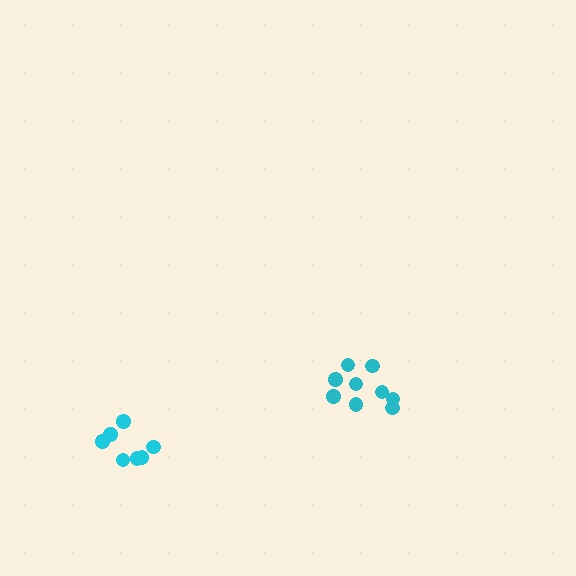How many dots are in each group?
Group 1: 7 dots, Group 2: 9 dots (16 total).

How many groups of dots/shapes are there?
There are 2 groups.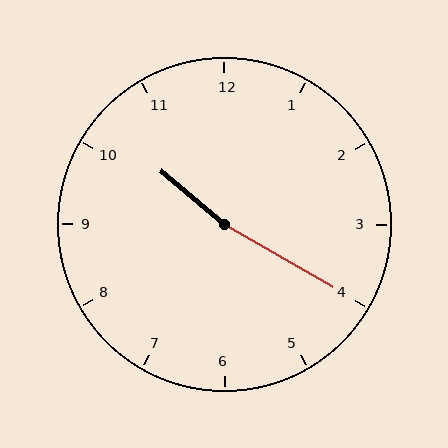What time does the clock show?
10:20.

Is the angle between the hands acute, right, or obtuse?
It is obtuse.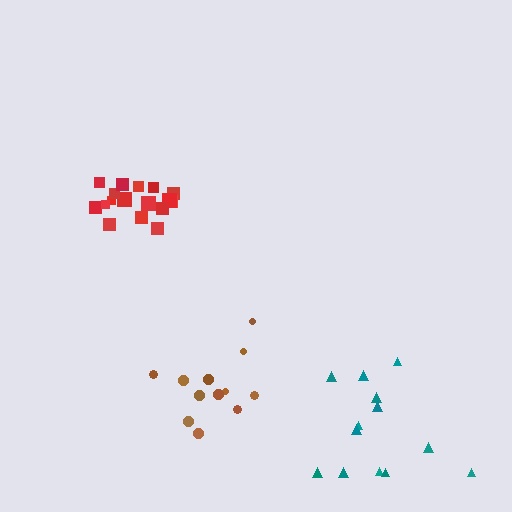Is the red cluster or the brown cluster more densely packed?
Red.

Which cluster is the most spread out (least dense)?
Teal.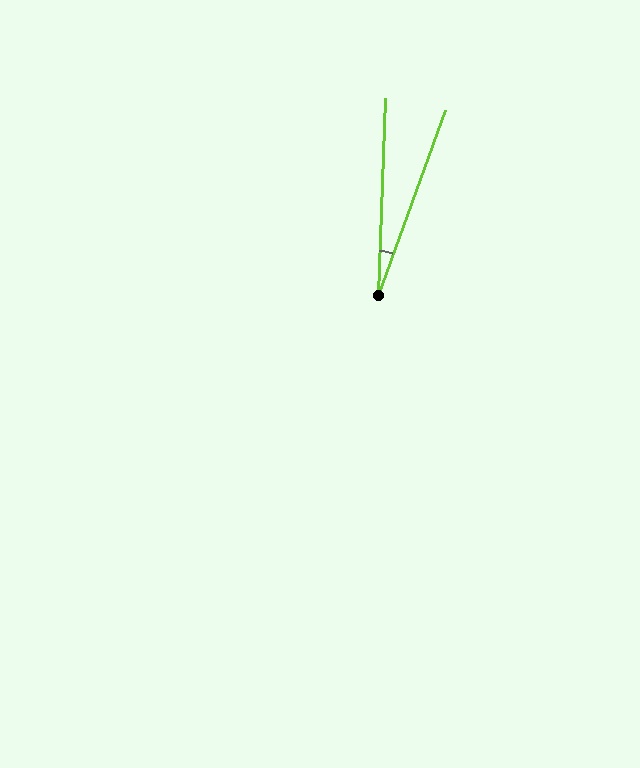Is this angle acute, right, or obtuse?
It is acute.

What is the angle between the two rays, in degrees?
Approximately 18 degrees.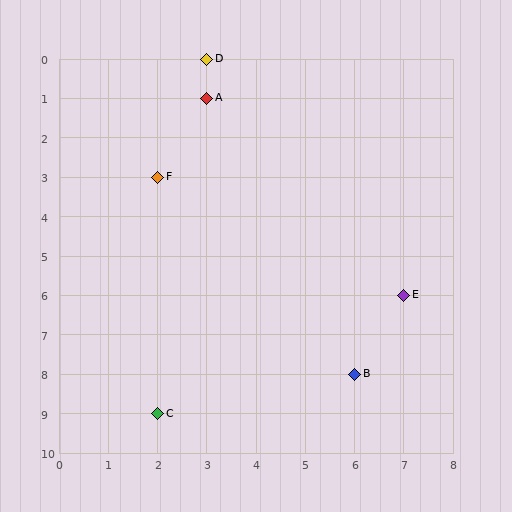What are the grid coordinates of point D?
Point D is at grid coordinates (3, 0).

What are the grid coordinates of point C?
Point C is at grid coordinates (2, 9).